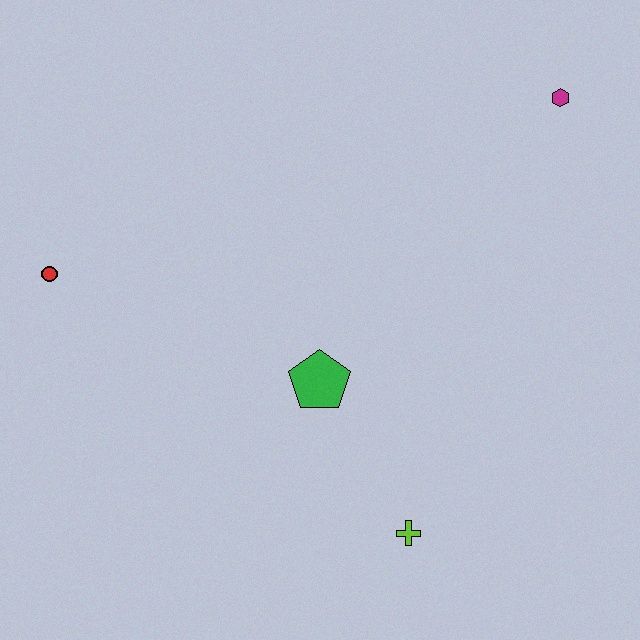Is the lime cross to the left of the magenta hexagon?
Yes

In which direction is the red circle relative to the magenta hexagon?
The red circle is to the left of the magenta hexagon.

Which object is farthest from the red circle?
The magenta hexagon is farthest from the red circle.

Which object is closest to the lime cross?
The green pentagon is closest to the lime cross.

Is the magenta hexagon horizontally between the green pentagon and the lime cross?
No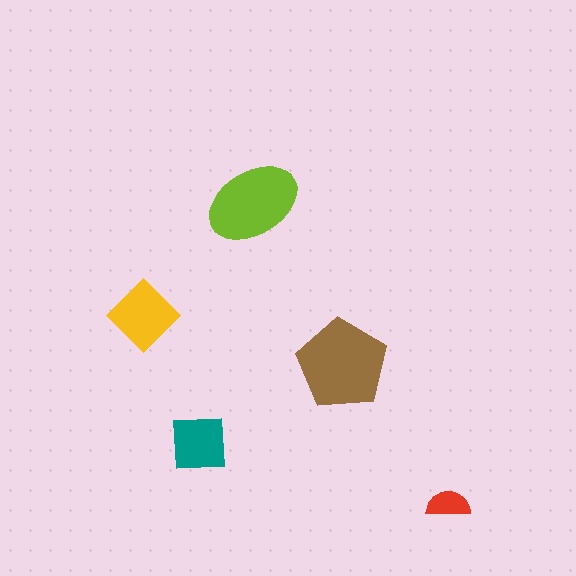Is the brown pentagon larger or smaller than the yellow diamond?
Larger.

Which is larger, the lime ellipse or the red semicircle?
The lime ellipse.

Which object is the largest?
The brown pentagon.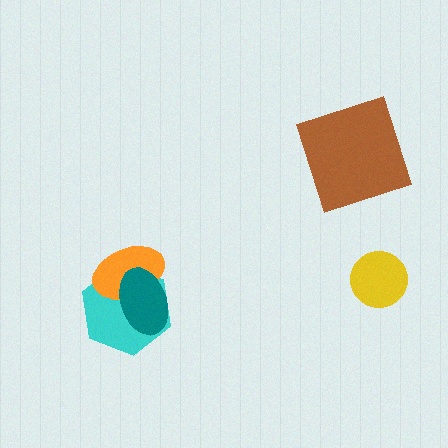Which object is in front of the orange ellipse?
The teal ellipse is in front of the orange ellipse.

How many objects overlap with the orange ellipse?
2 objects overlap with the orange ellipse.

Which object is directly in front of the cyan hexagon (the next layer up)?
The orange ellipse is directly in front of the cyan hexagon.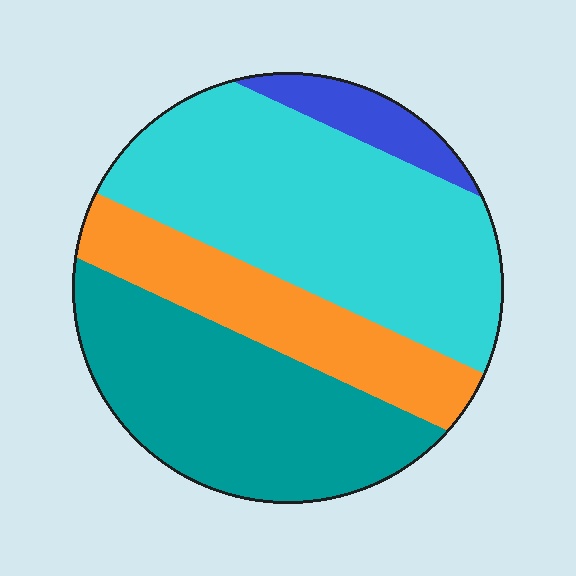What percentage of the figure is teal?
Teal covers roughly 30% of the figure.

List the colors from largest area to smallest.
From largest to smallest: cyan, teal, orange, blue.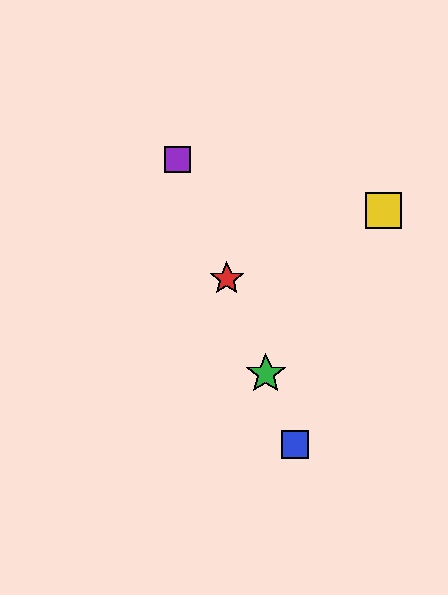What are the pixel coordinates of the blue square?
The blue square is at (295, 444).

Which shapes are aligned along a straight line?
The red star, the blue square, the green star, the purple square are aligned along a straight line.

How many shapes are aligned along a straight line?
4 shapes (the red star, the blue square, the green star, the purple square) are aligned along a straight line.